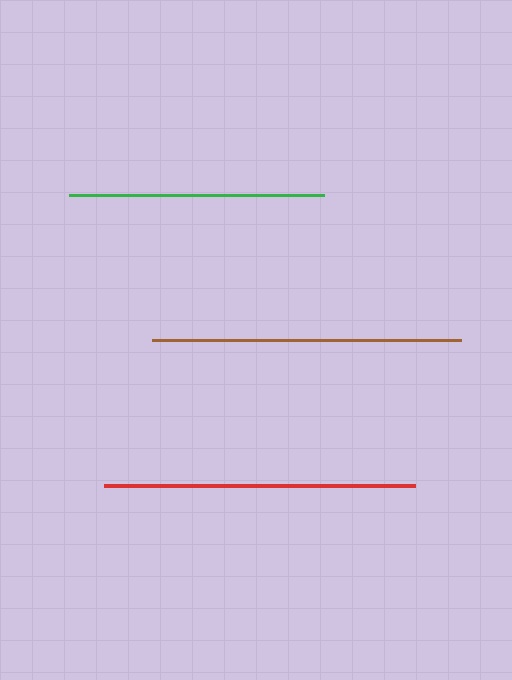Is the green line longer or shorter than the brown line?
The brown line is longer than the green line.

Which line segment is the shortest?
The green line is the shortest at approximately 255 pixels.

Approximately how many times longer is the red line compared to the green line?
The red line is approximately 1.2 times the length of the green line.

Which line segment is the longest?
The red line is the longest at approximately 310 pixels.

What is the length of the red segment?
The red segment is approximately 310 pixels long.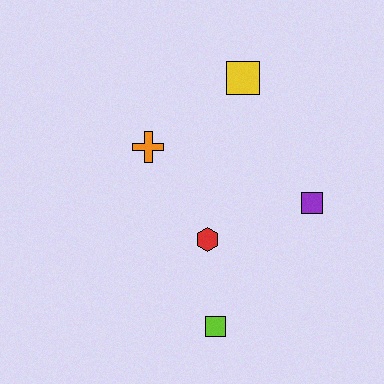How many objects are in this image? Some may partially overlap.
There are 5 objects.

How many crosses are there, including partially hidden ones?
There is 1 cross.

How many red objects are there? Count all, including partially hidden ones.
There is 1 red object.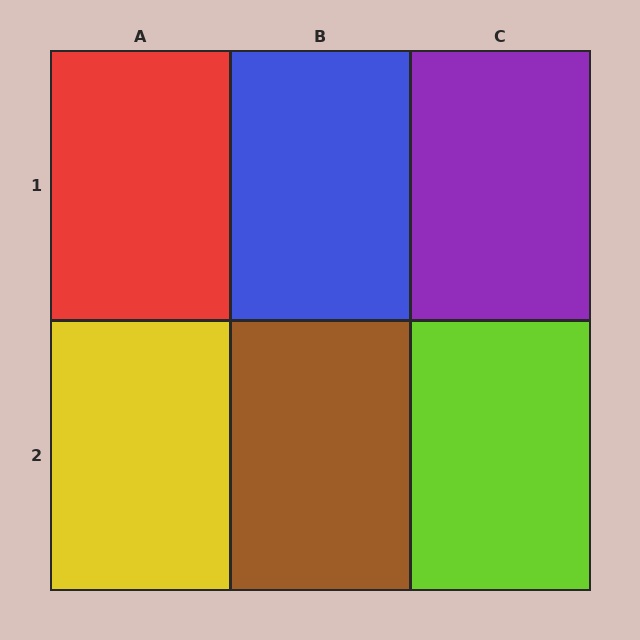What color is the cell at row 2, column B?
Brown.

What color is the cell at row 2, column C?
Lime.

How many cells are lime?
1 cell is lime.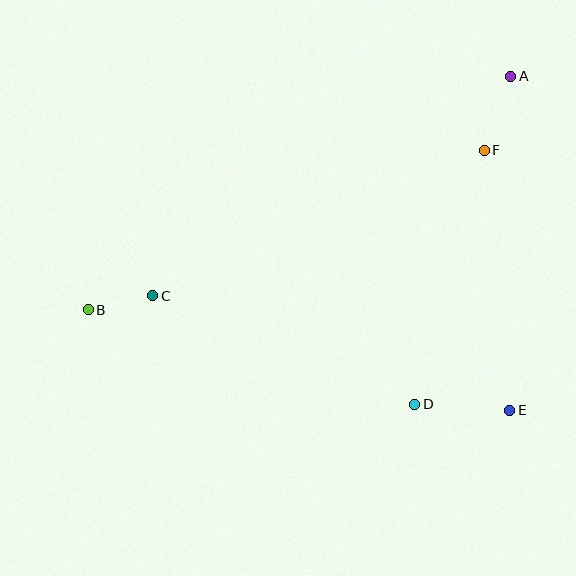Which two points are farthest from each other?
Points A and B are farthest from each other.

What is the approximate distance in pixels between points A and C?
The distance between A and C is approximately 420 pixels.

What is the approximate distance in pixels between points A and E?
The distance between A and E is approximately 334 pixels.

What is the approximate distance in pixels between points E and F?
The distance between E and F is approximately 261 pixels.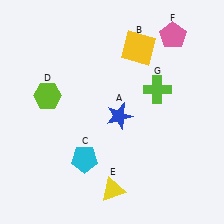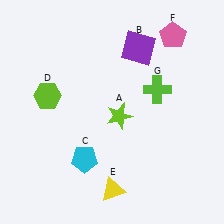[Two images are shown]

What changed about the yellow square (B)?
In Image 1, B is yellow. In Image 2, it changed to purple.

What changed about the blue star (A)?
In Image 1, A is blue. In Image 2, it changed to lime.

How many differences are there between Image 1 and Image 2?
There are 2 differences between the two images.